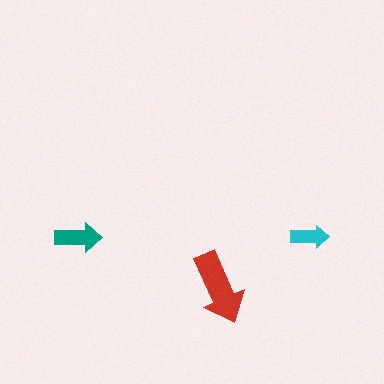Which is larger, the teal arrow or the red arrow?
The red one.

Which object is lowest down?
The red arrow is bottommost.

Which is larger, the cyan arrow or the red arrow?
The red one.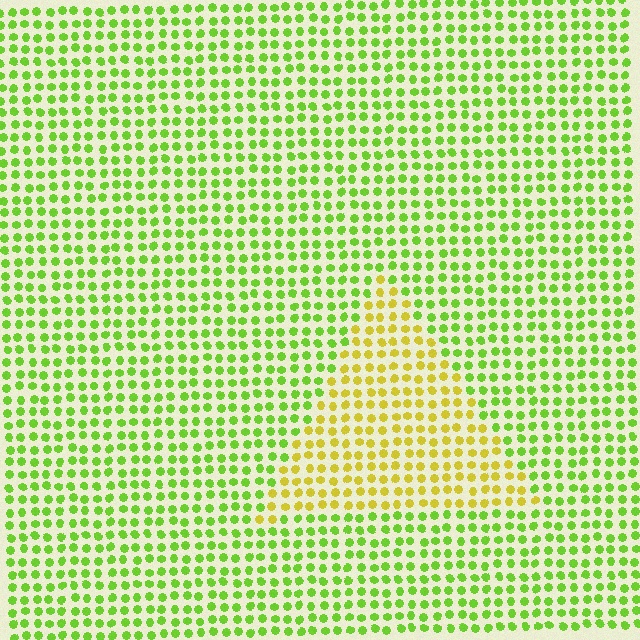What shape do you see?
I see a triangle.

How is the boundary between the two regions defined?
The boundary is defined purely by a slight shift in hue (about 41 degrees). Spacing, size, and orientation are identical on both sides.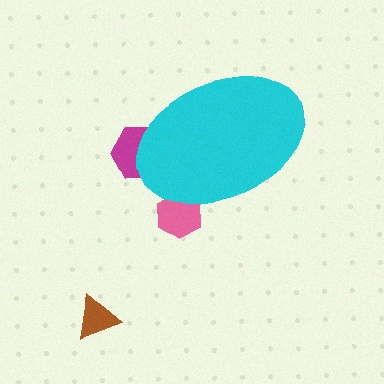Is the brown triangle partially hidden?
No, the brown triangle is fully visible.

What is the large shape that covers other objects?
A cyan ellipse.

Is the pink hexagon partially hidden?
Yes, the pink hexagon is partially hidden behind the cyan ellipse.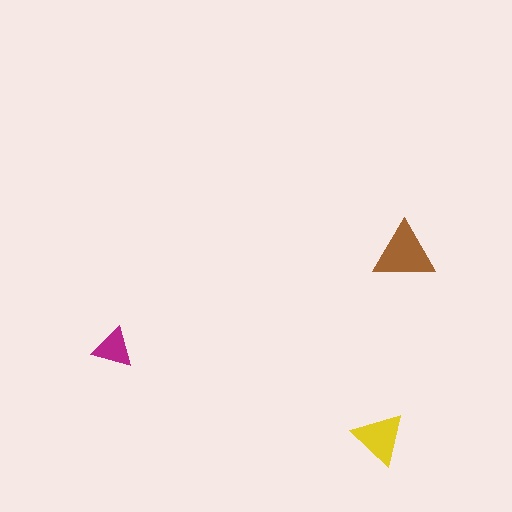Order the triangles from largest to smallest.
the brown one, the yellow one, the magenta one.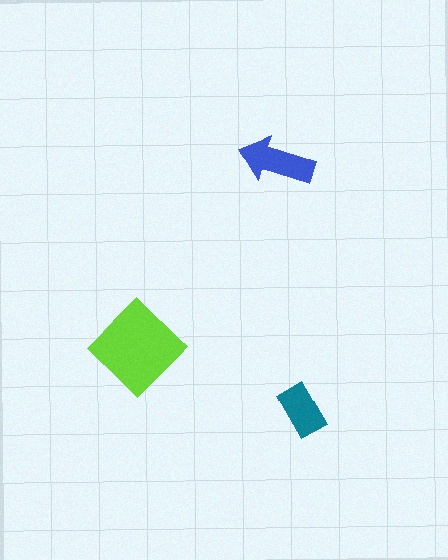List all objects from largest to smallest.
The lime diamond, the blue arrow, the teal rectangle.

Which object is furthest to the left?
The lime diamond is leftmost.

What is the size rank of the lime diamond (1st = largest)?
1st.